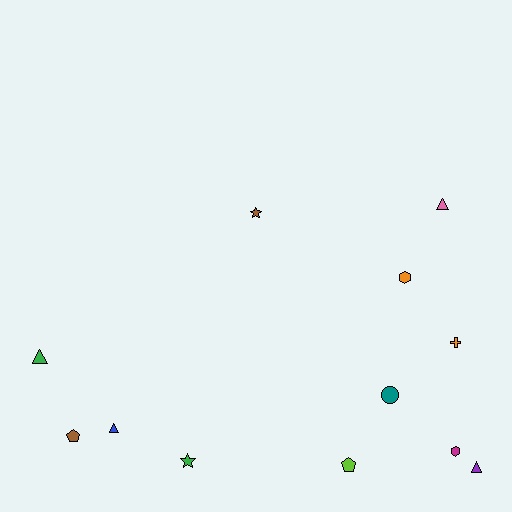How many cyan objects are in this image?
There are no cyan objects.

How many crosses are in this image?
There is 1 cross.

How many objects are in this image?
There are 12 objects.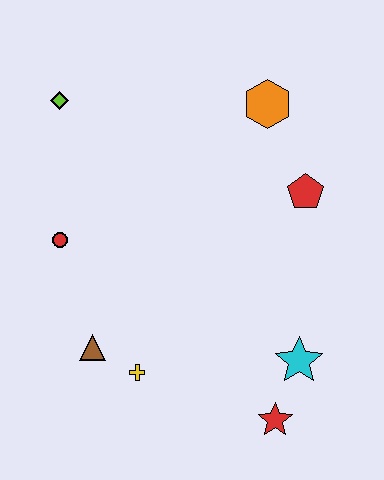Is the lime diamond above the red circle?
Yes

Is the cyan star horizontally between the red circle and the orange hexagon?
No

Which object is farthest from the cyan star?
The lime diamond is farthest from the cyan star.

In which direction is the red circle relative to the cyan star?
The red circle is to the left of the cyan star.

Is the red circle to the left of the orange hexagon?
Yes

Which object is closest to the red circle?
The brown triangle is closest to the red circle.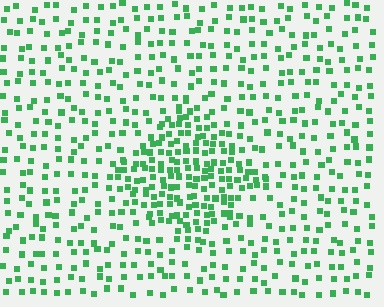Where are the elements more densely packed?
The elements are more densely packed inside the diamond boundary.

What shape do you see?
I see a diamond.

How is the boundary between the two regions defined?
The boundary is defined by a change in element density (approximately 2.2x ratio). All elements are the same color, size, and shape.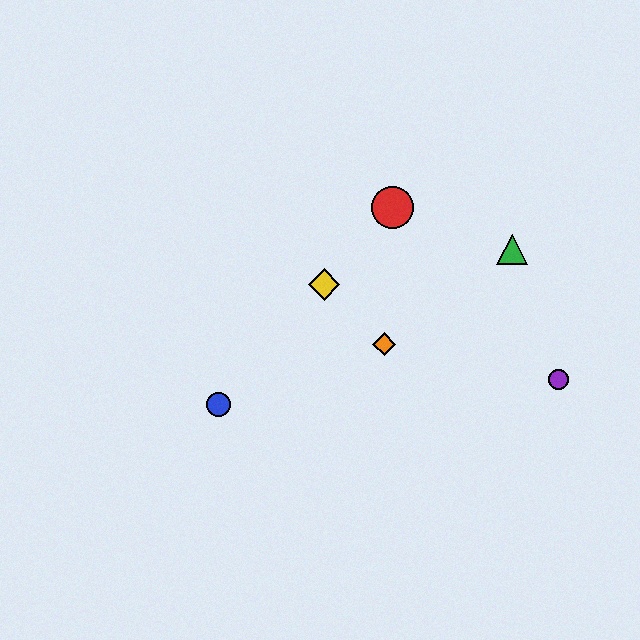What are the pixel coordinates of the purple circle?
The purple circle is at (558, 380).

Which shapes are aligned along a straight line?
The red circle, the blue circle, the yellow diamond are aligned along a straight line.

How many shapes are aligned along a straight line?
3 shapes (the red circle, the blue circle, the yellow diamond) are aligned along a straight line.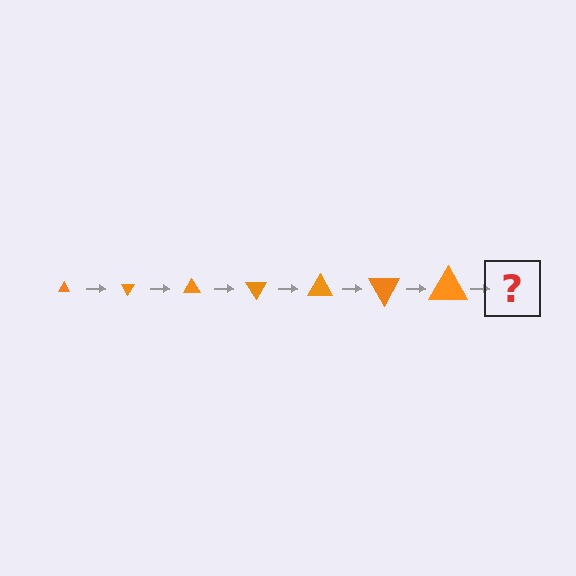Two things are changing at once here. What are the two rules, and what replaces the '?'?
The two rules are that the triangle grows larger each step and it rotates 60 degrees each step. The '?' should be a triangle, larger than the previous one and rotated 420 degrees from the start.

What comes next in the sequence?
The next element should be a triangle, larger than the previous one and rotated 420 degrees from the start.